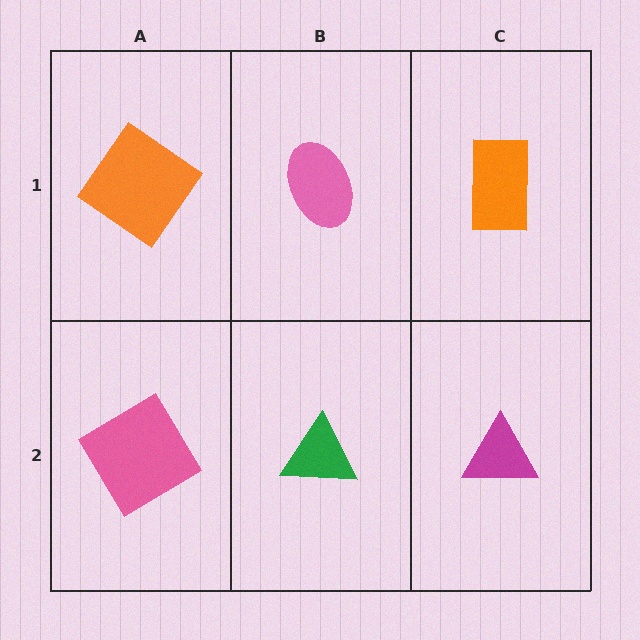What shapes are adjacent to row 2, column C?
An orange rectangle (row 1, column C), a green triangle (row 2, column B).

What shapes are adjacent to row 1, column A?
A pink diamond (row 2, column A), a pink ellipse (row 1, column B).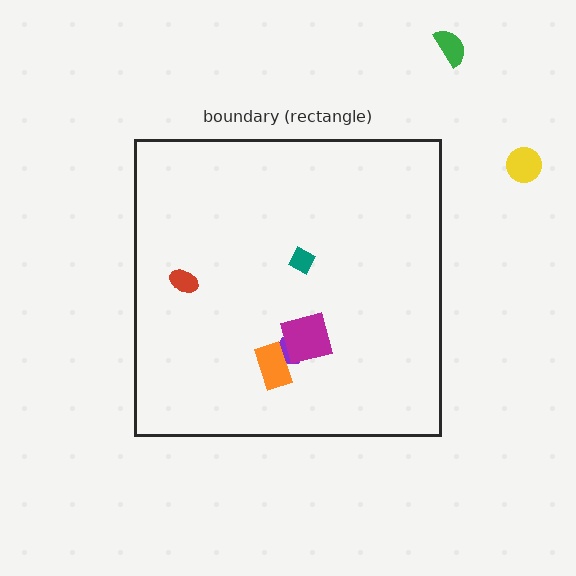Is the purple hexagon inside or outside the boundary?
Inside.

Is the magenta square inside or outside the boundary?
Inside.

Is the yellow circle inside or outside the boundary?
Outside.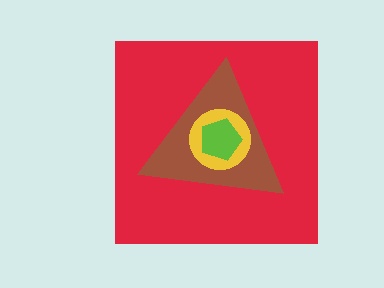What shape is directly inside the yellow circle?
The lime pentagon.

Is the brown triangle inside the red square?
Yes.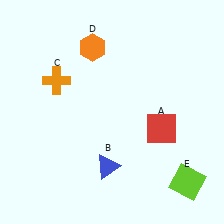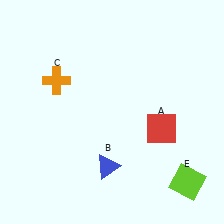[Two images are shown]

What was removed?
The orange hexagon (D) was removed in Image 2.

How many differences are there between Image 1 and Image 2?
There is 1 difference between the two images.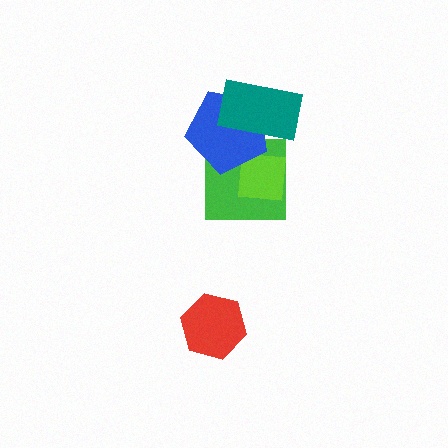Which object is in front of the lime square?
The blue pentagon is in front of the lime square.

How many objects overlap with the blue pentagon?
3 objects overlap with the blue pentagon.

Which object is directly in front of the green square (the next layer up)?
The lime square is directly in front of the green square.